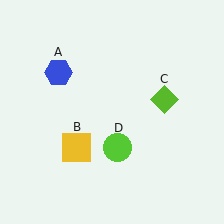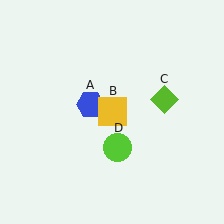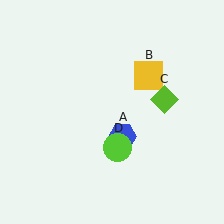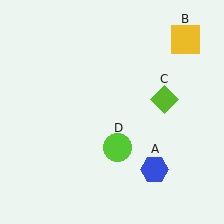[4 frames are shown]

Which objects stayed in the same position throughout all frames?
Lime diamond (object C) and lime circle (object D) remained stationary.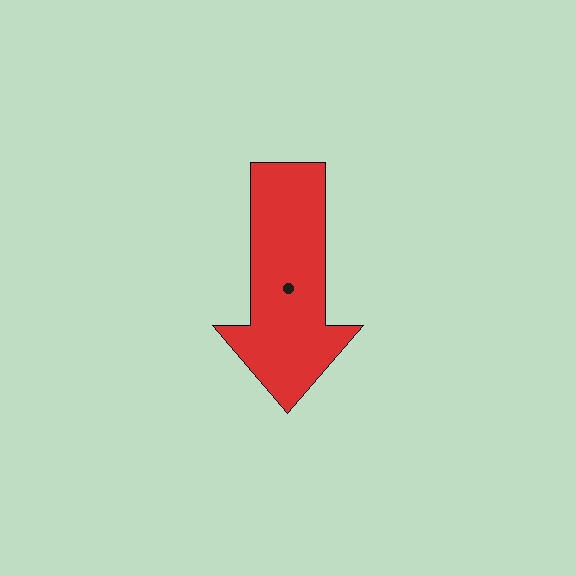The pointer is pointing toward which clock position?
Roughly 6 o'clock.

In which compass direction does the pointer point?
South.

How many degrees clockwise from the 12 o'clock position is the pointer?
Approximately 180 degrees.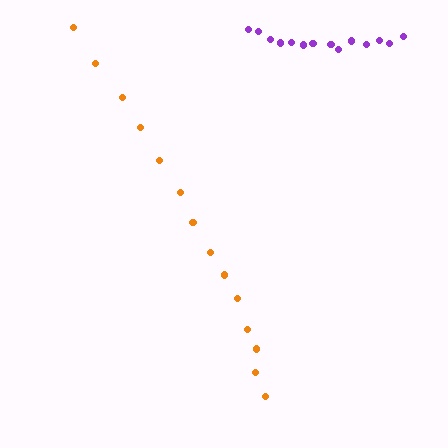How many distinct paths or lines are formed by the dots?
There are 2 distinct paths.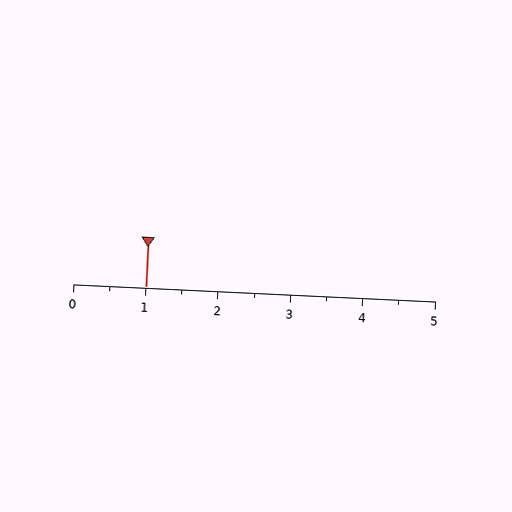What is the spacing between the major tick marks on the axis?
The major ticks are spaced 1 apart.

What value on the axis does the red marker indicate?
The marker indicates approximately 1.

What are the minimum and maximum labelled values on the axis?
The axis runs from 0 to 5.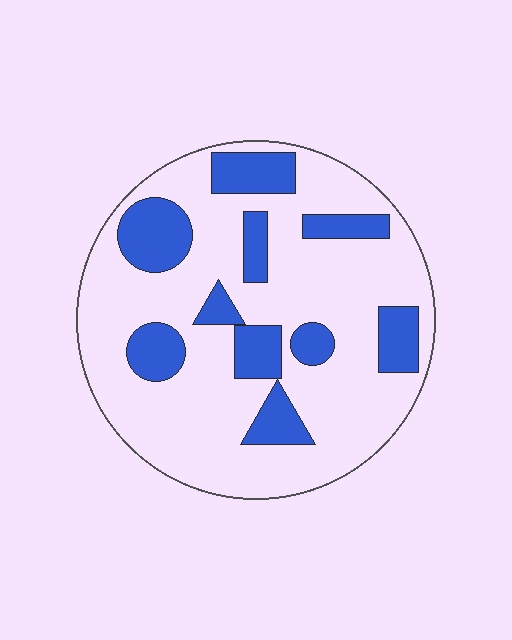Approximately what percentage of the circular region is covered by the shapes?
Approximately 25%.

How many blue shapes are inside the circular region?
10.